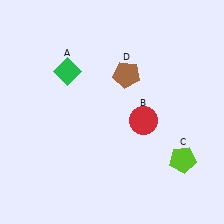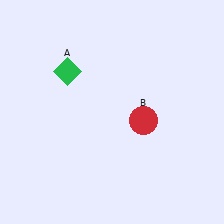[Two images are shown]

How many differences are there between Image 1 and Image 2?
There are 2 differences between the two images.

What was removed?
The brown pentagon (D), the lime pentagon (C) were removed in Image 2.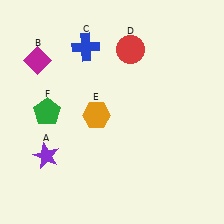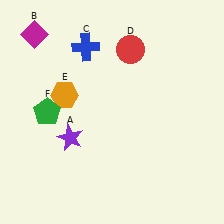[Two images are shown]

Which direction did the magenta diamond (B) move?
The magenta diamond (B) moved up.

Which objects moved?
The objects that moved are: the purple star (A), the magenta diamond (B), the orange hexagon (E).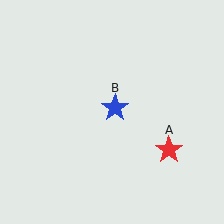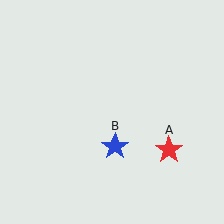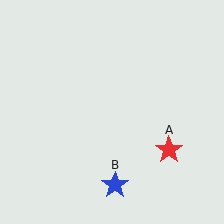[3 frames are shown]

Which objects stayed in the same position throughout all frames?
Red star (object A) remained stationary.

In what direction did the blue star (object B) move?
The blue star (object B) moved down.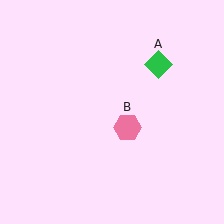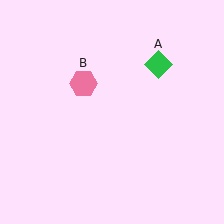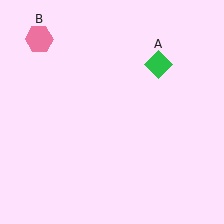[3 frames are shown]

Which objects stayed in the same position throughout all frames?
Green diamond (object A) remained stationary.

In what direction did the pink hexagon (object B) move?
The pink hexagon (object B) moved up and to the left.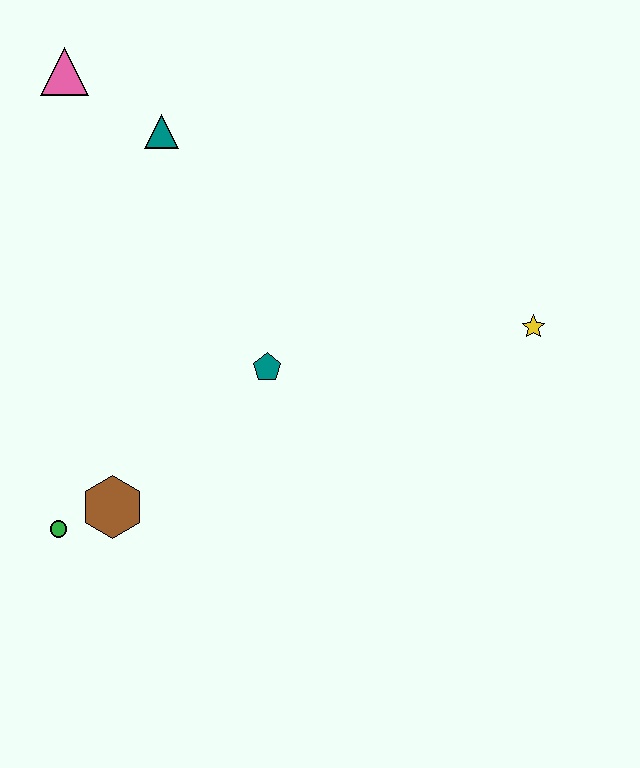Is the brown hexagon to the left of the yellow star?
Yes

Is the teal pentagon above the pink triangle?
No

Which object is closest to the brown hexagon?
The green circle is closest to the brown hexagon.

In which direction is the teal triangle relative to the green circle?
The teal triangle is above the green circle.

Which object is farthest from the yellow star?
The pink triangle is farthest from the yellow star.